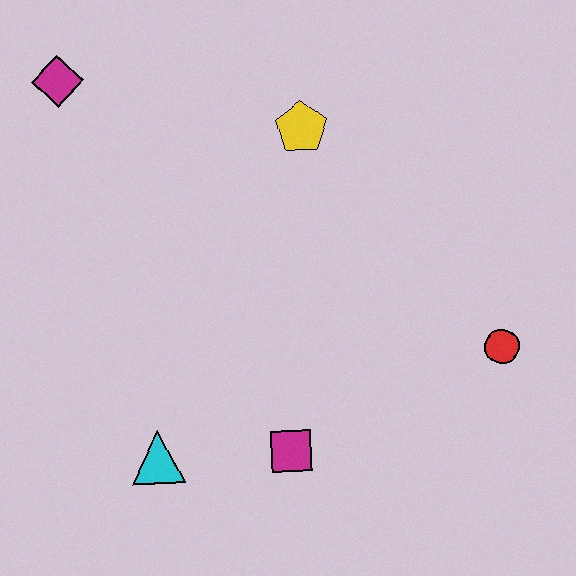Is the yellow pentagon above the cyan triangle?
Yes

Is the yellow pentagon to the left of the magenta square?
No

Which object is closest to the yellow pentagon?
The magenta diamond is closest to the yellow pentagon.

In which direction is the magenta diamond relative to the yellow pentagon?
The magenta diamond is to the left of the yellow pentagon.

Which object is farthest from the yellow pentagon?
The cyan triangle is farthest from the yellow pentagon.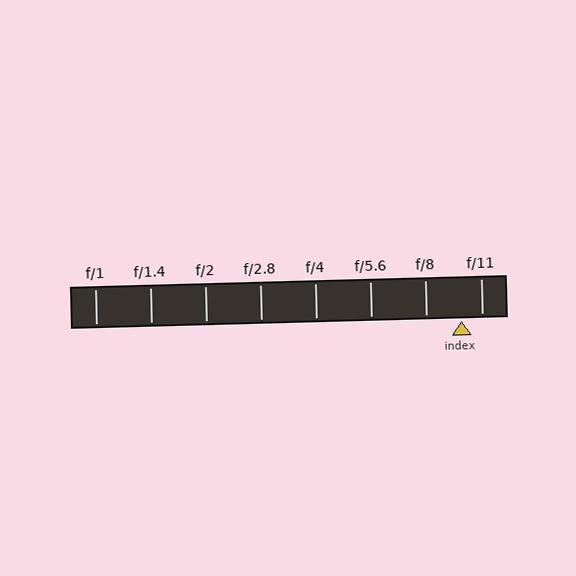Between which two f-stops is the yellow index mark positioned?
The index mark is between f/8 and f/11.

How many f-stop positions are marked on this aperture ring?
There are 8 f-stop positions marked.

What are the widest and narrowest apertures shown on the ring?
The widest aperture shown is f/1 and the narrowest is f/11.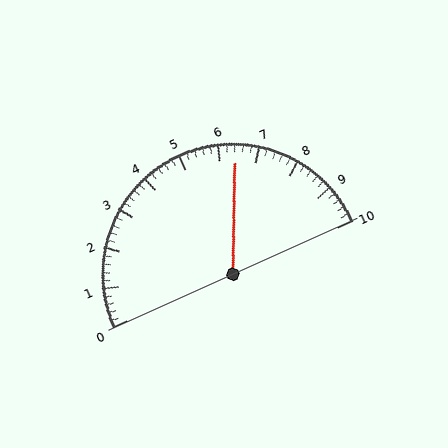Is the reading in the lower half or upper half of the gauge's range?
The reading is in the upper half of the range (0 to 10).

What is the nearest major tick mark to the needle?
The nearest major tick mark is 6.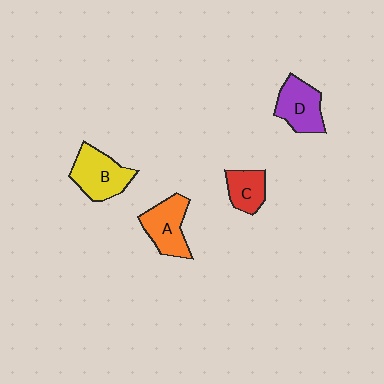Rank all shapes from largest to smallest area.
From largest to smallest: B (yellow), A (orange), D (purple), C (red).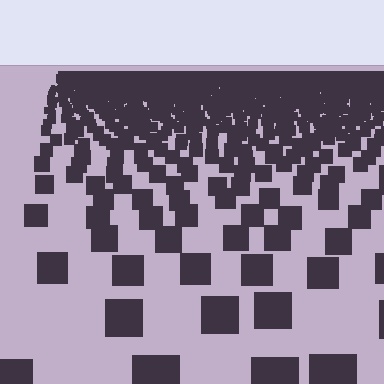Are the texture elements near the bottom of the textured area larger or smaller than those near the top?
Larger. Near the bottom, elements are closer to the viewer and appear at a bigger on-screen size.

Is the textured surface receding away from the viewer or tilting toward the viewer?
The surface is receding away from the viewer. Texture elements get smaller and denser toward the top.